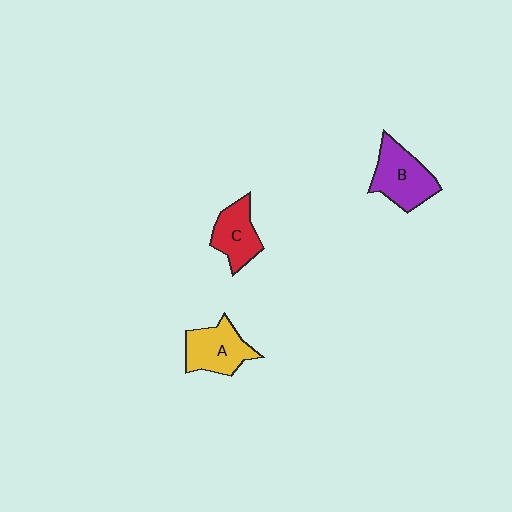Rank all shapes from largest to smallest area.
From largest to smallest: B (purple), A (yellow), C (red).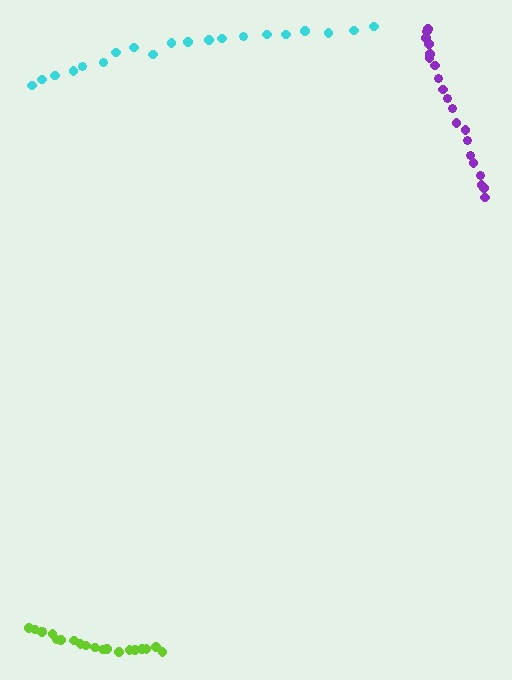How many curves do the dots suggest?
There are 3 distinct paths.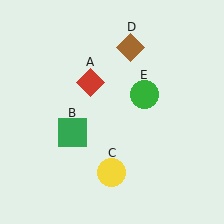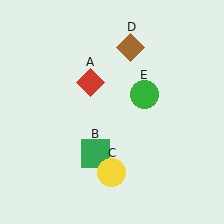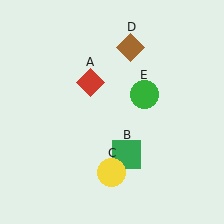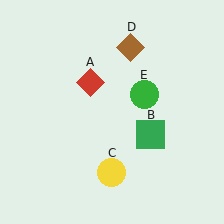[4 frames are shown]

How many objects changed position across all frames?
1 object changed position: green square (object B).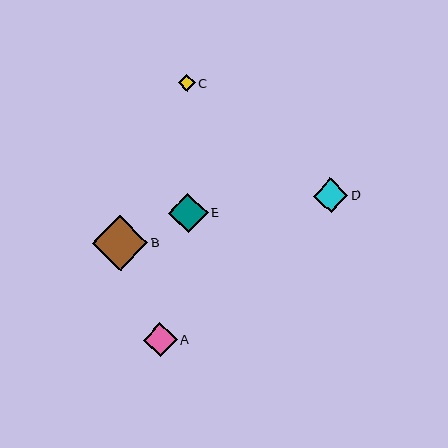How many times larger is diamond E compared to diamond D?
Diamond E is approximately 1.1 times the size of diamond D.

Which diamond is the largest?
Diamond B is the largest with a size of approximately 56 pixels.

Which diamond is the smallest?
Diamond C is the smallest with a size of approximately 17 pixels.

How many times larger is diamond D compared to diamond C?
Diamond D is approximately 2.0 times the size of diamond C.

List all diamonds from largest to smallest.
From largest to smallest: B, E, D, A, C.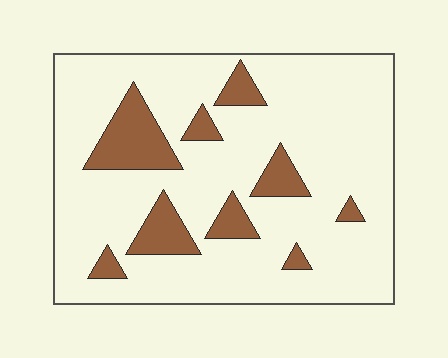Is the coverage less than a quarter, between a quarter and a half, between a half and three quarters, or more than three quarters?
Less than a quarter.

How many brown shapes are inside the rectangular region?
9.